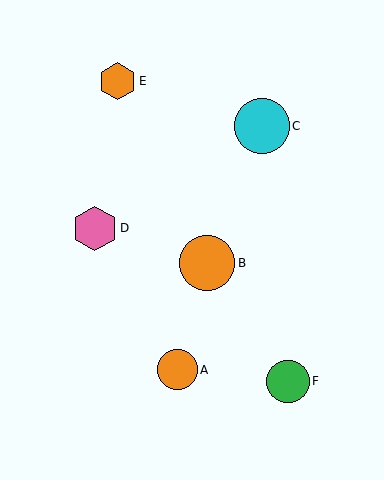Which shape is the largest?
The orange circle (labeled B) is the largest.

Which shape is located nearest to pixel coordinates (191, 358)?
The orange circle (labeled A) at (177, 370) is nearest to that location.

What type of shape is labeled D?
Shape D is a pink hexagon.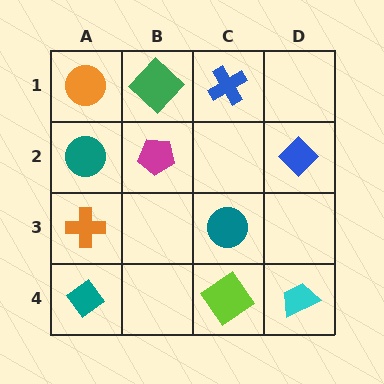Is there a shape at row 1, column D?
No, that cell is empty.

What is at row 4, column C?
A lime diamond.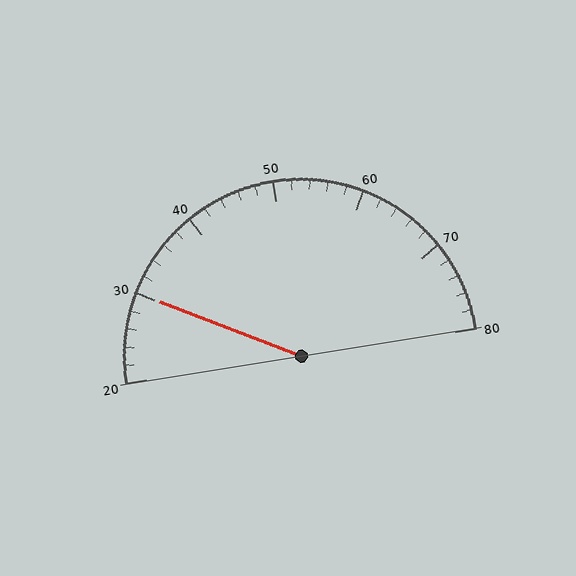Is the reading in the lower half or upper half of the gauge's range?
The reading is in the lower half of the range (20 to 80).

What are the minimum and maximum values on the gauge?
The gauge ranges from 20 to 80.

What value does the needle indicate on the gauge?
The needle indicates approximately 30.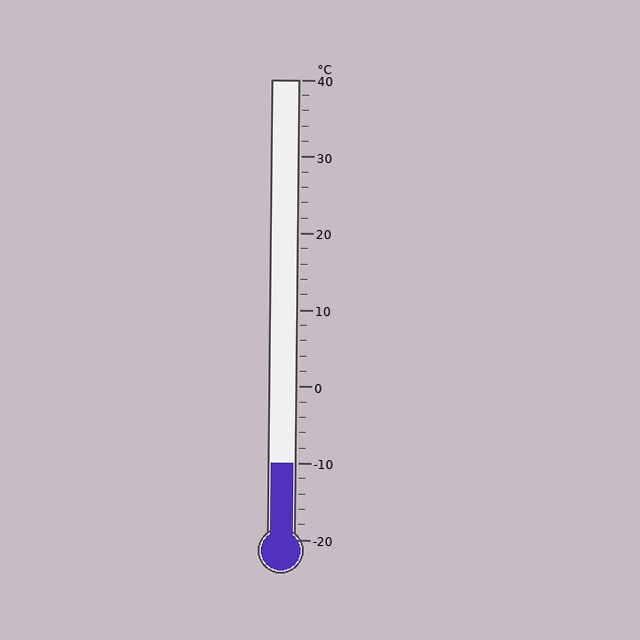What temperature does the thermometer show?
The thermometer shows approximately -10°C.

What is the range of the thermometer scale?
The thermometer scale ranges from -20°C to 40°C.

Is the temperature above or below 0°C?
The temperature is below 0°C.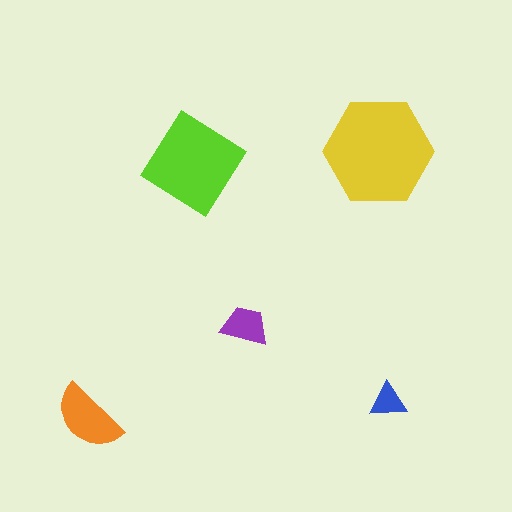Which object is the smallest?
The blue triangle.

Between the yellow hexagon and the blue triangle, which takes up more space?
The yellow hexagon.